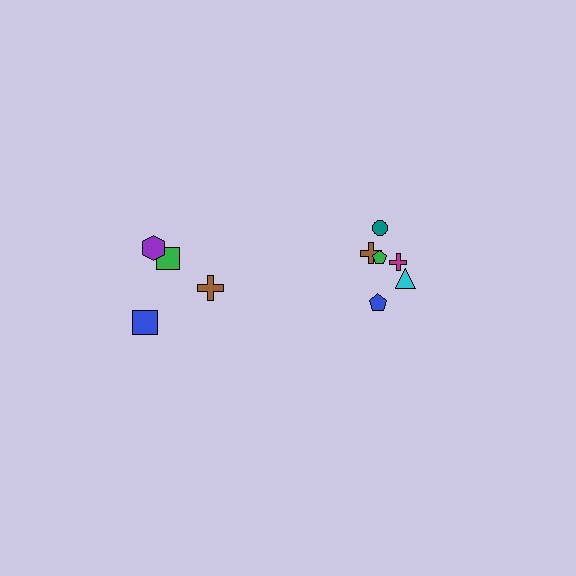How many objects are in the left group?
There are 4 objects.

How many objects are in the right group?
There are 6 objects.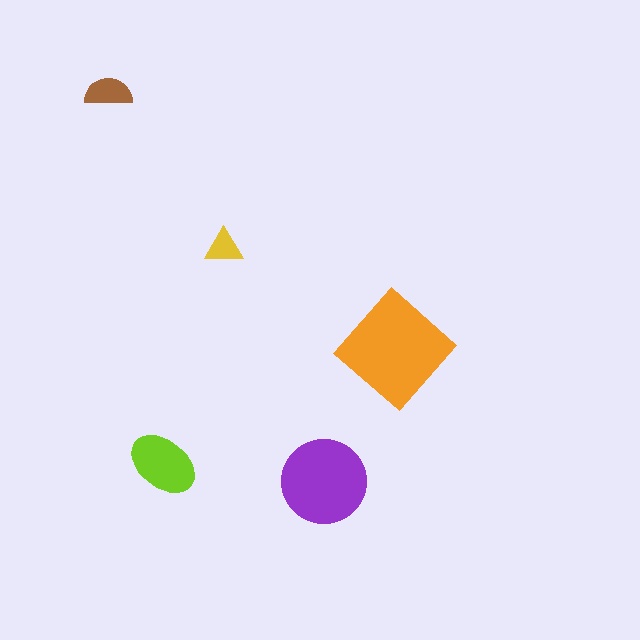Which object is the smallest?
The yellow triangle.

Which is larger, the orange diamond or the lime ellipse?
The orange diamond.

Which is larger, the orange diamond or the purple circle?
The orange diamond.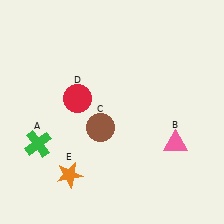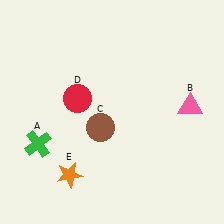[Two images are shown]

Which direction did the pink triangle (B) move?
The pink triangle (B) moved up.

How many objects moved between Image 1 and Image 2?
1 object moved between the two images.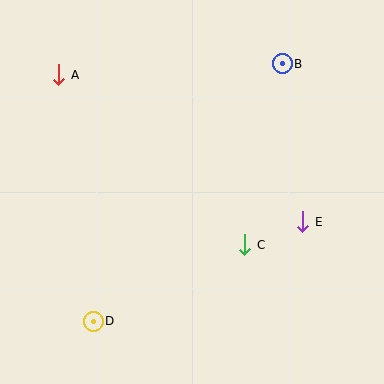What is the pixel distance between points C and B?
The distance between C and B is 185 pixels.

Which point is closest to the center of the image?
Point C at (245, 245) is closest to the center.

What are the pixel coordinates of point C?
Point C is at (245, 245).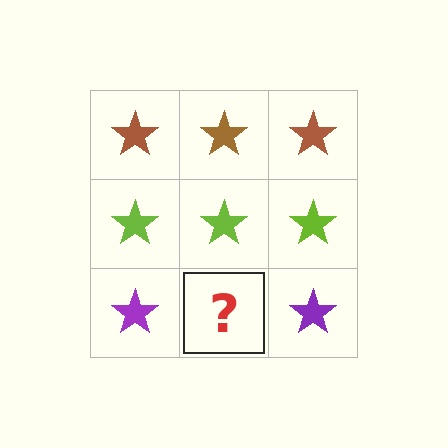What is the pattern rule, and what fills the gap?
The rule is that each row has a consistent color. The gap should be filled with a purple star.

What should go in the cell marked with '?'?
The missing cell should contain a purple star.